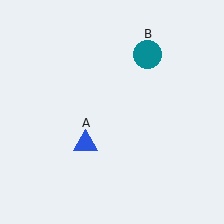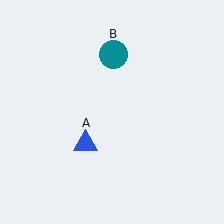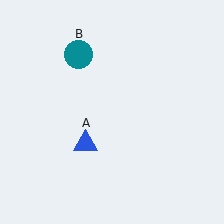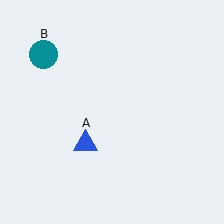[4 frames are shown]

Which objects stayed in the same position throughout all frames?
Blue triangle (object A) remained stationary.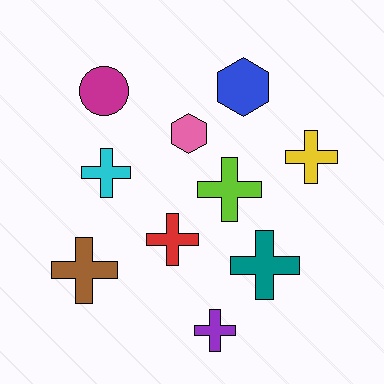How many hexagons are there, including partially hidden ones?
There are 2 hexagons.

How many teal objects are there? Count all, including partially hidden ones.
There is 1 teal object.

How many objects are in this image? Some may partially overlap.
There are 10 objects.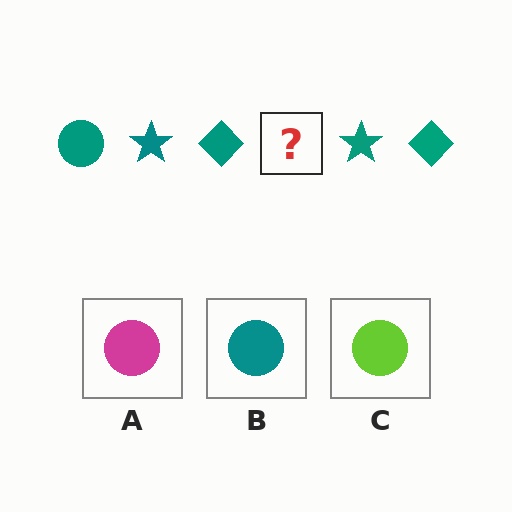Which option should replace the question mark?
Option B.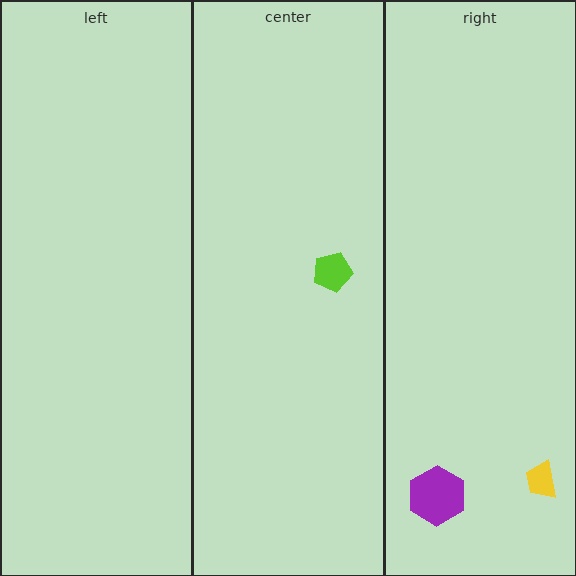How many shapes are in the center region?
1.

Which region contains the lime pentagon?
The center region.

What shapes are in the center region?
The lime pentagon.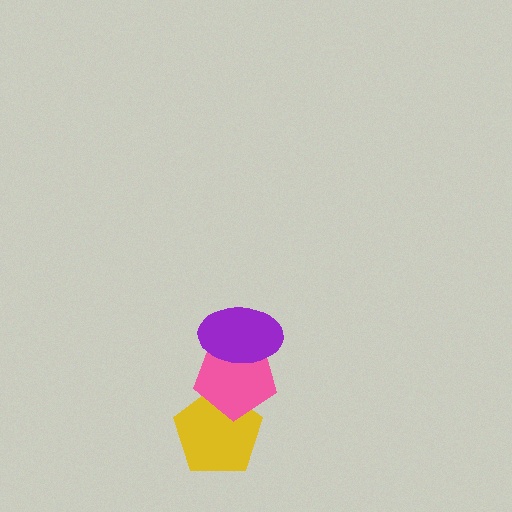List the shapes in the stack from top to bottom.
From top to bottom: the purple ellipse, the pink pentagon, the yellow pentagon.